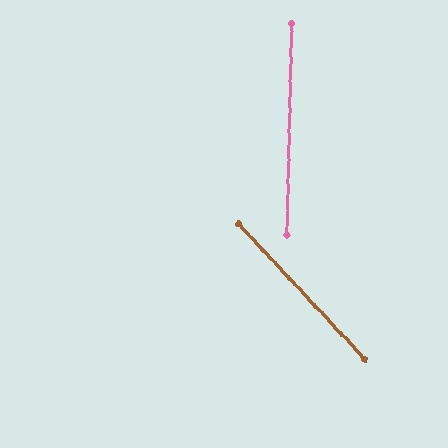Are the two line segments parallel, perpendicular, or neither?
Neither parallel nor perpendicular — they differ by about 45°.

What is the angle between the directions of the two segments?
Approximately 45 degrees.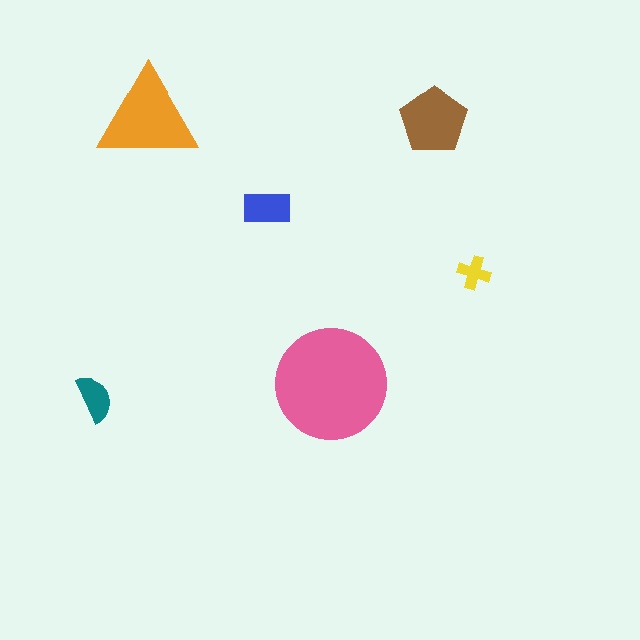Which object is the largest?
The pink circle.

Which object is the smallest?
The yellow cross.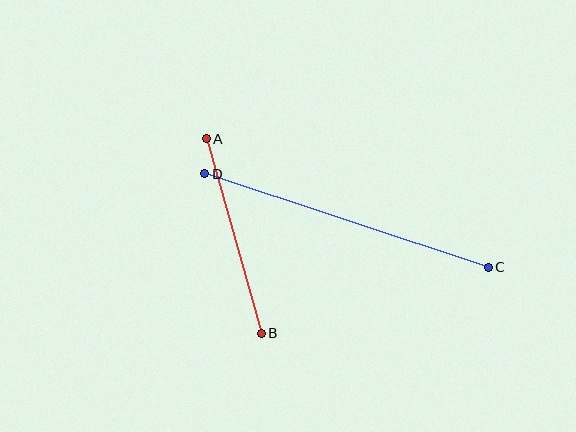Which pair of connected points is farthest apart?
Points C and D are farthest apart.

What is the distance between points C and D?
The distance is approximately 299 pixels.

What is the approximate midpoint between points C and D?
The midpoint is at approximately (346, 220) pixels.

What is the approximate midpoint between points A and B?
The midpoint is at approximately (234, 236) pixels.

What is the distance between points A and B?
The distance is approximately 202 pixels.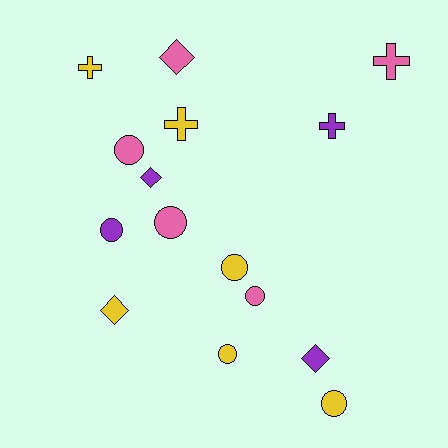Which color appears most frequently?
Yellow, with 6 objects.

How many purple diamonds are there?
There are 2 purple diamonds.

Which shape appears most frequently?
Circle, with 7 objects.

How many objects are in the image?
There are 15 objects.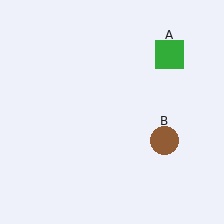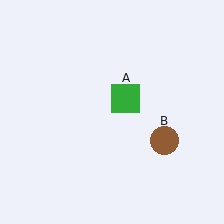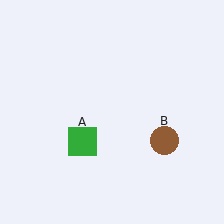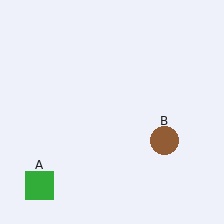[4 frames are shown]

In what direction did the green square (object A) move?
The green square (object A) moved down and to the left.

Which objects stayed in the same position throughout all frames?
Brown circle (object B) remained stationary.